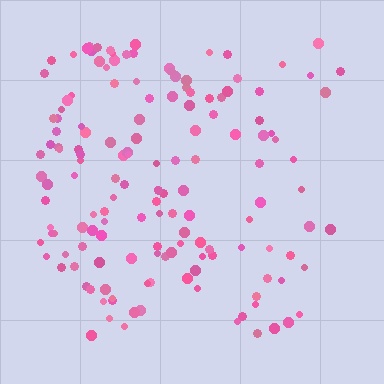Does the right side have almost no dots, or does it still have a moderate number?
Still a moderate number, just noticeably fewer than the left.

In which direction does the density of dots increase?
From right to left, with the left side densest.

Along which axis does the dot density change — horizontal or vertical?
Horizontal.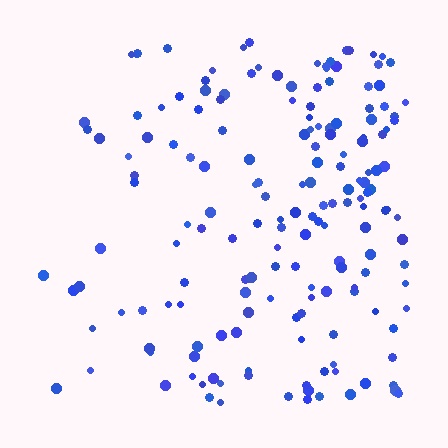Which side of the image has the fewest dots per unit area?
The left.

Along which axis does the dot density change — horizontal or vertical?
Horizontal.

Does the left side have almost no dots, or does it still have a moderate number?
Still a moderate number, just noticeably fewer than the right.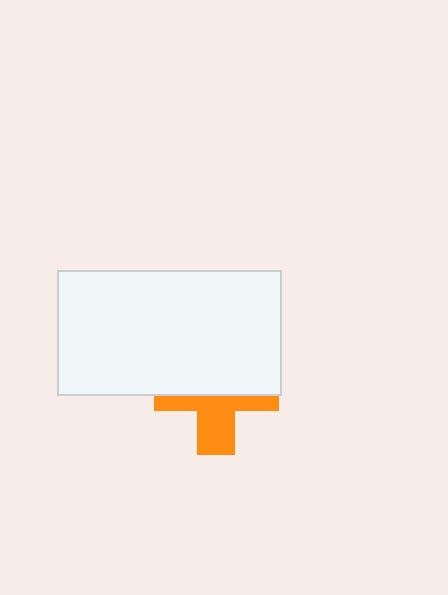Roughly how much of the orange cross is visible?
About half of it is visible (roughly 45%).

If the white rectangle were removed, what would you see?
You would see the complete orange cross.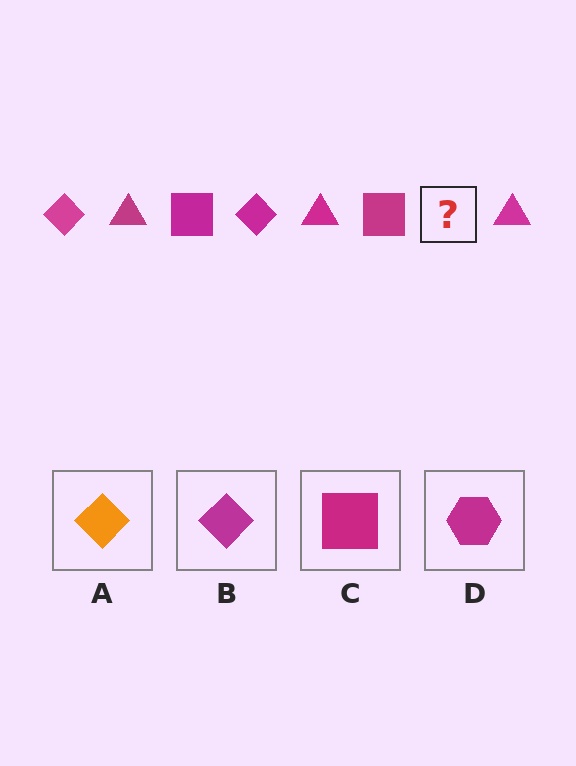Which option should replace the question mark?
Option B.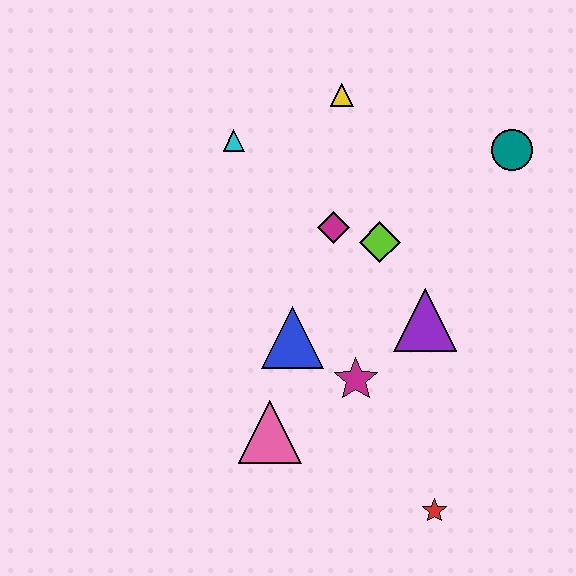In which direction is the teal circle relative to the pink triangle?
The teal circle is above the pink triangle.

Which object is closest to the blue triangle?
The magenta star is closest to the blue triangle.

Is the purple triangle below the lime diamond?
Yes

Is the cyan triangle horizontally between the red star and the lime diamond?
No